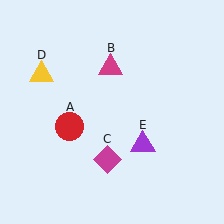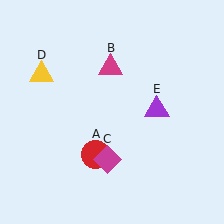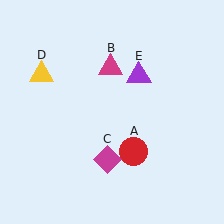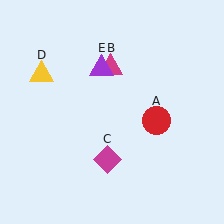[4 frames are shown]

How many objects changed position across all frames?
2 objects changed position: red circle (object A), purple triangle (object E).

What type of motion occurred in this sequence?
The red circle (object A), purple triangle (object E) rotated counterclockwise around the center of the scene.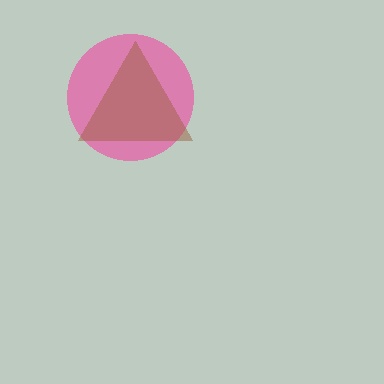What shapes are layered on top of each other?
The layered shapes are: a pink circle, a brown triangle.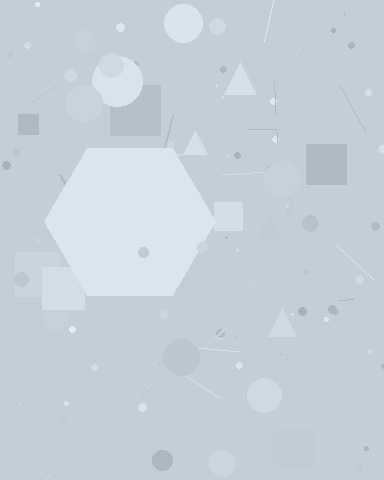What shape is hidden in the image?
A hexagon is hidden in the image.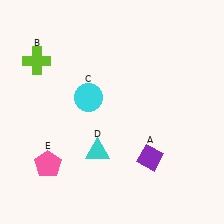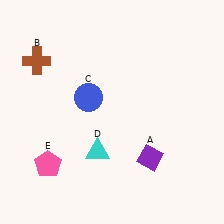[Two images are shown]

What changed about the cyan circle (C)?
In Image 1, C is cyan. In Image 2, it changed to blue.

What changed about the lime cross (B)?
In Image 1, B is lime. In Image 2, it changed to brown.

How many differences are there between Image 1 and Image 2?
There are 2 differences between the two images.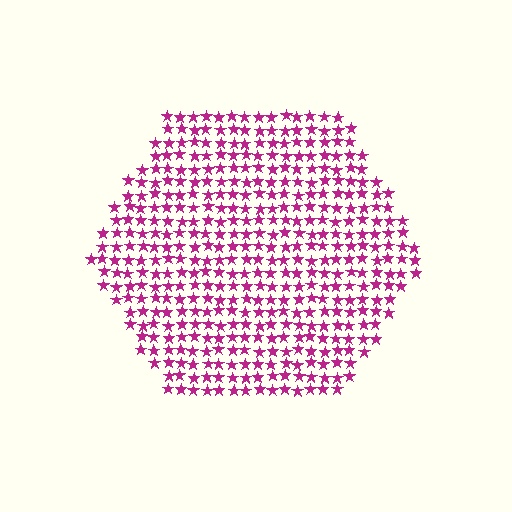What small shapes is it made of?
It is made of small stars.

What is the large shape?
The large shape is a hexagon.